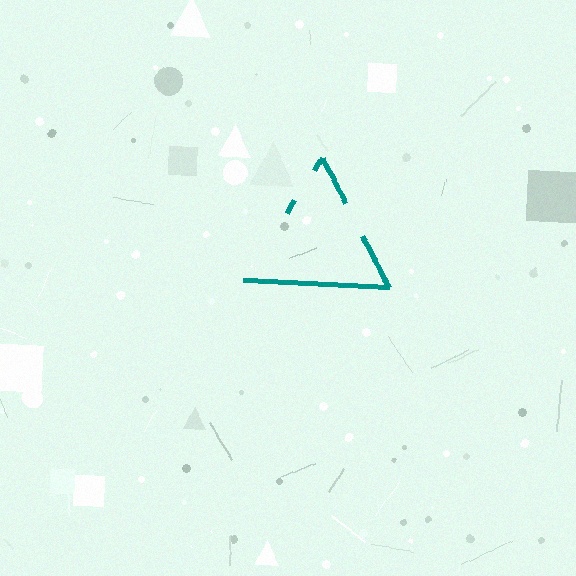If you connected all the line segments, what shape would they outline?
They would outline a triangle.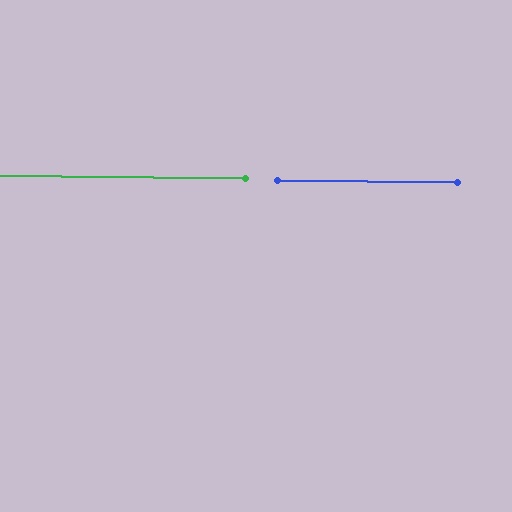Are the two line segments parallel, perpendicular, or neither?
Parallel — their directions differ by only 0.1°.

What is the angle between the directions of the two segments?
Approximately 0 degrees.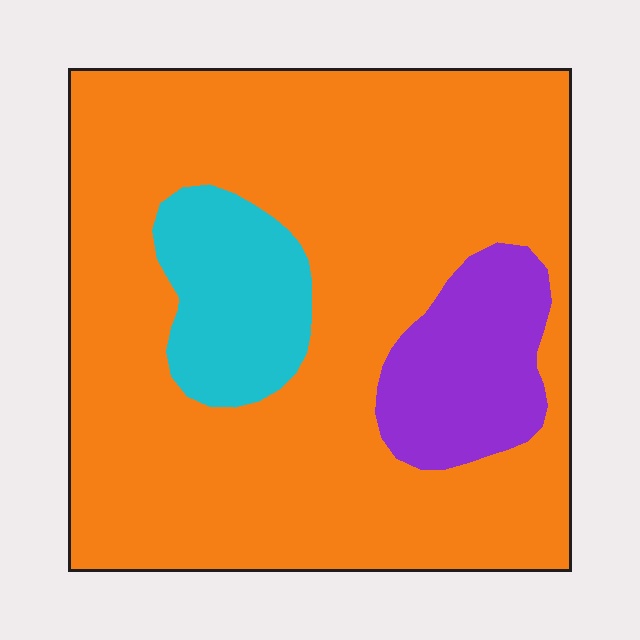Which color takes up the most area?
Orange, at roughly 80%.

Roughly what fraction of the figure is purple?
Purple takes up less than a sixth of the figure.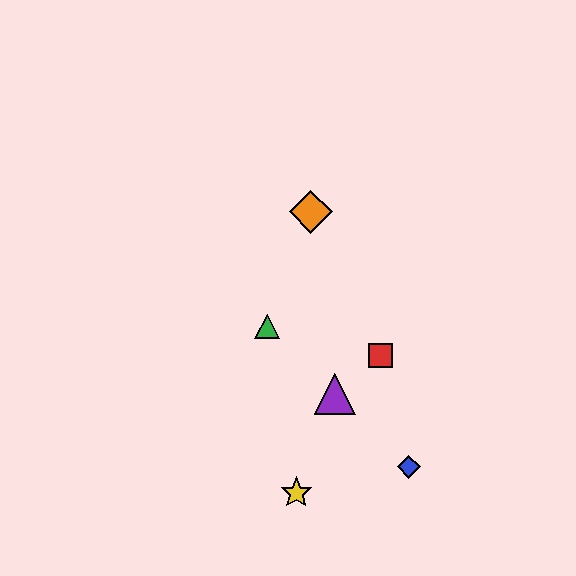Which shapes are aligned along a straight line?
The blue diamond, the green triangle, the purple triangle are aligned along a straight line.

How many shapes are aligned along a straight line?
3 shapes (the blue diamond, the green triangle, the purple triangle) are aligned along a straight line.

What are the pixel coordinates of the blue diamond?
The blue diamond is at (409, 467).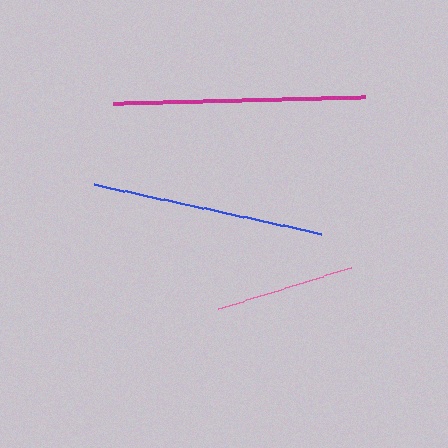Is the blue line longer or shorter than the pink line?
The blue line is longer than the pink line.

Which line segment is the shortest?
The pink line is the shortest at approximately 139 pixels.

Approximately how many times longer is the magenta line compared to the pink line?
The magenta line is approximately 1.8 times the length of the pink line.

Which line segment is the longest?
The magenta line is the longest at approximately 252 pixels.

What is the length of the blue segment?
The blue segment is approximately 233 pixels long.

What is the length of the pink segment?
The pink segment is approximately 139 pixels long.